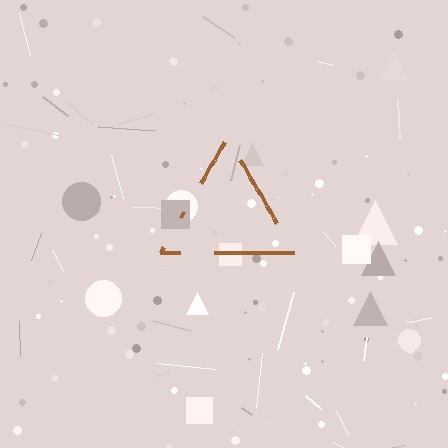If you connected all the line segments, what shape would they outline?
They would outline a triangle.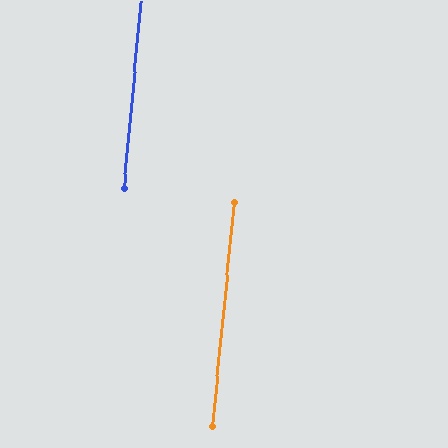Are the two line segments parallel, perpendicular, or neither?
Parallel — their directions differ by only 0.6°.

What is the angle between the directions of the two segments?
Approximately 1 degree.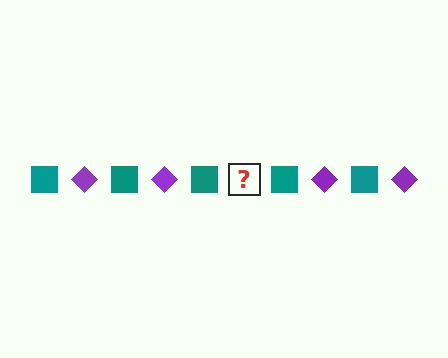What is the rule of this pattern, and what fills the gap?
The rule is that the pattern alternates between teal square and purple diamond. The gap should be filled with a purple diamond.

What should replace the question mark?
The question mark should be replaced with a purple diamond.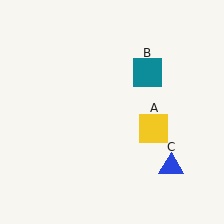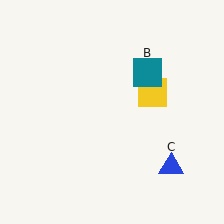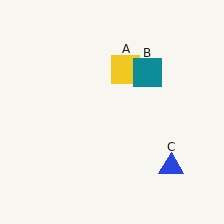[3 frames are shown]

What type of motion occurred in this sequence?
The yellow square (object A) rotated counterclockwise around the center of the scene.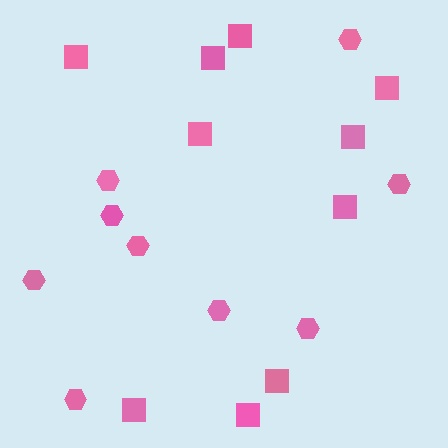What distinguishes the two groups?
There are 2 groups: one group of hexagons (9) and one group of squares (10).